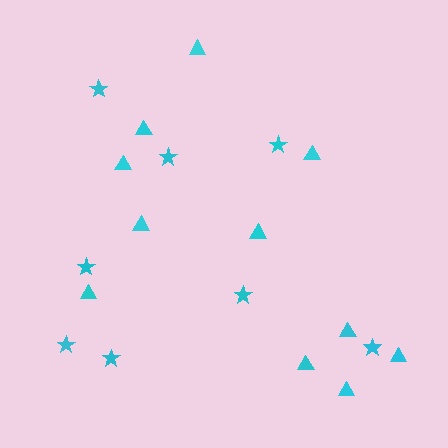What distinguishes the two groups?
There are 2 groups: one group of stars (8) and one group of triangles (11).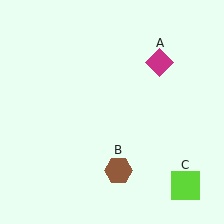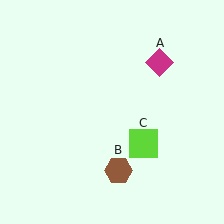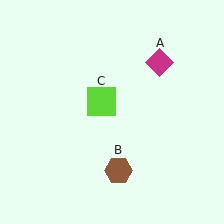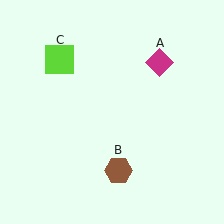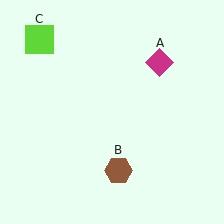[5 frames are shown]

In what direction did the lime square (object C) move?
The lime square (object C) moved up and to the left.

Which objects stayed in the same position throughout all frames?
Magenta diamond (object A) and brown hexagon (object B) remained stationary.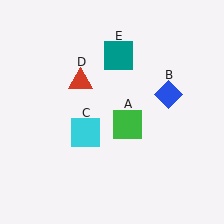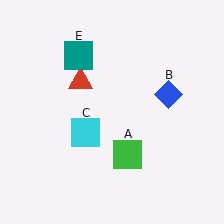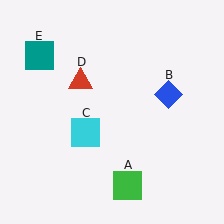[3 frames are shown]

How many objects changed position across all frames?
2 objects changed position: green square (object A), teal square (object E).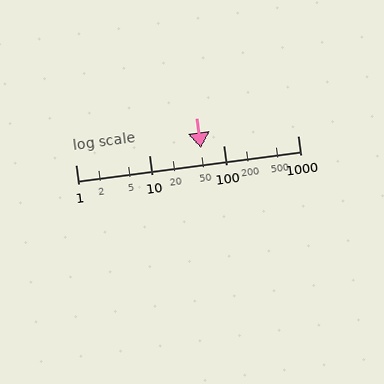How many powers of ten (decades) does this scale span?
The scale spans 3 decades, from 1 to 1000.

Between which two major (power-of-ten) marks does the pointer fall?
The pointer is between 10 and 100.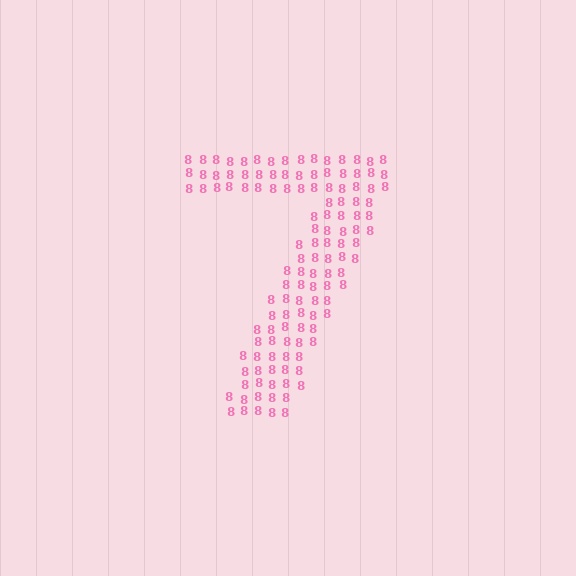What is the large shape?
The large shape is the digit 7.